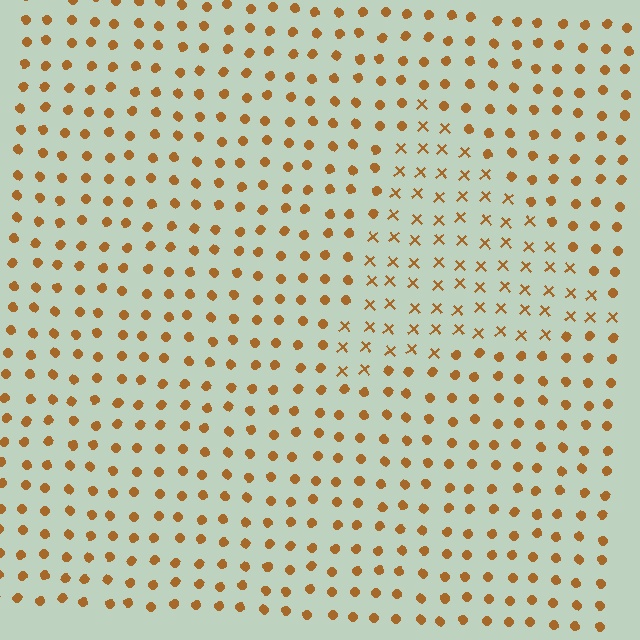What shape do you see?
I see a triangle.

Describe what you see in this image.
The image is filled with small brown elements arranged in a uniform grid. A triangle-shaped region contains X marks, while the surrounding area contains circles. The boundary is defined purely by the change in element shape.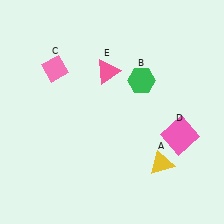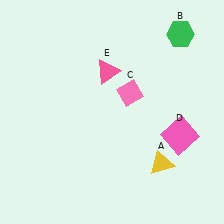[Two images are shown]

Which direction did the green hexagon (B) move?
The green hexagon (B) moved up.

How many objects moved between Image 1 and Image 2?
2 objects moved between the two images.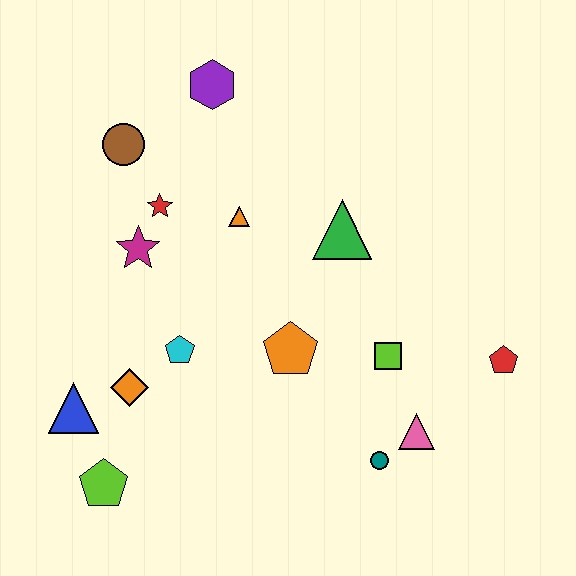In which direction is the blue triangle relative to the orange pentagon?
The blue triangle is to the left of the orange pentagon.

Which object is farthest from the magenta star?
The red pentagon is farthest from the magenta star.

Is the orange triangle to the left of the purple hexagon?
No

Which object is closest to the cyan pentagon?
The orange diamond is closest to the cyan pentagon.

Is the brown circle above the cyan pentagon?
Yes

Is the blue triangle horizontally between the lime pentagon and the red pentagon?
No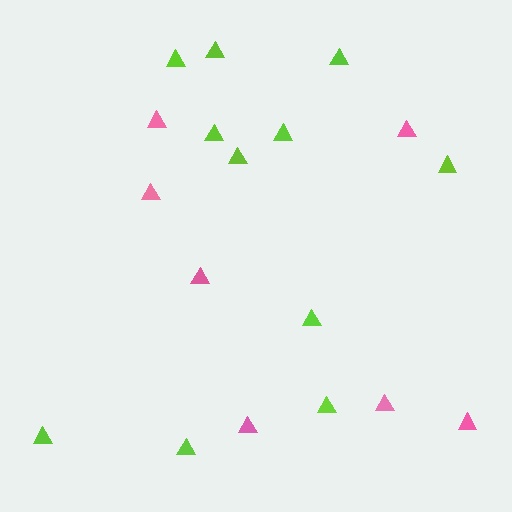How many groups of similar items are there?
There are 2 groups: one group of pink triangles (7) and one group of lime triangles (11).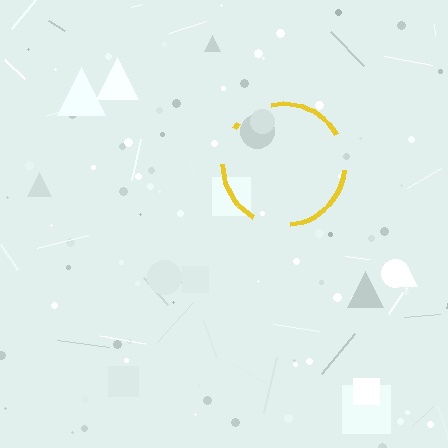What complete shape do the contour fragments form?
The contour fragments form a circle.